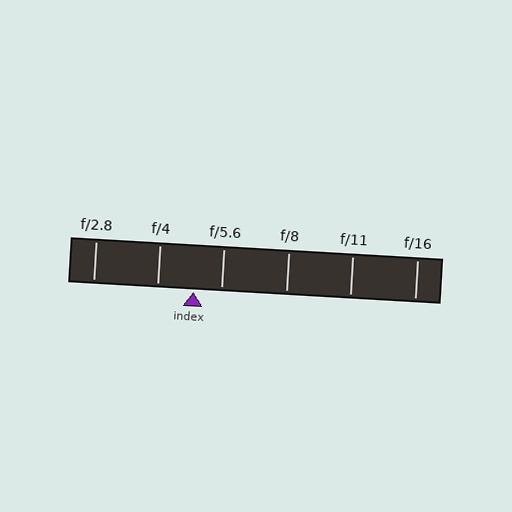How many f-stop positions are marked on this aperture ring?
There are 6 f-stop positions marked.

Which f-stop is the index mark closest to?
The index mark is closest to f/5.6.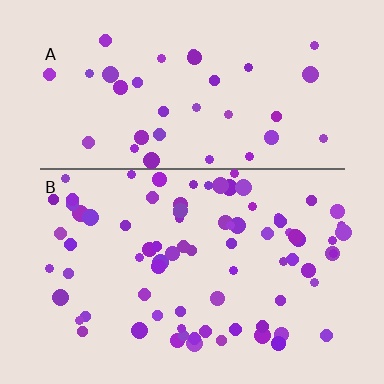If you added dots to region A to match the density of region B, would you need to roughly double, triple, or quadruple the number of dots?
Approximately double.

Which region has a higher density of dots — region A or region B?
B (the bottom).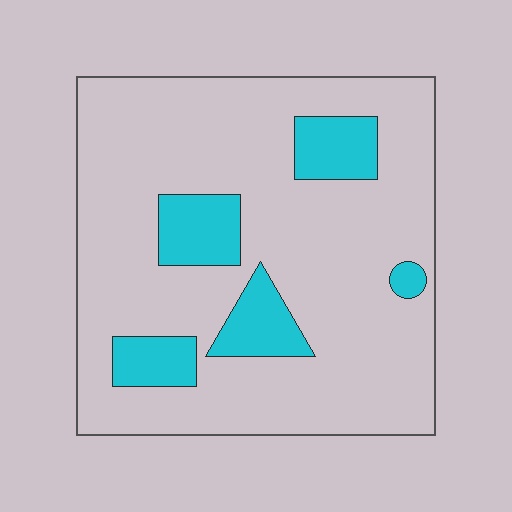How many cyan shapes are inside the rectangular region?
5.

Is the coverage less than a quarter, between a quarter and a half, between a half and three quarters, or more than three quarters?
Less than a quarter.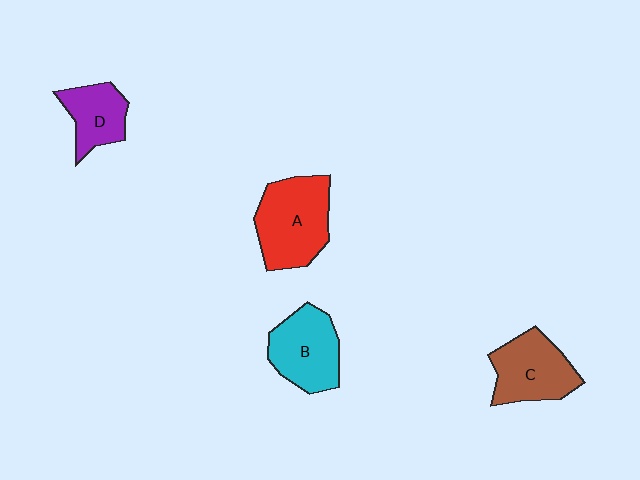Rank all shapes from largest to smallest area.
From largest to smallest: A (red), C (brown), B (cyan), D (purple).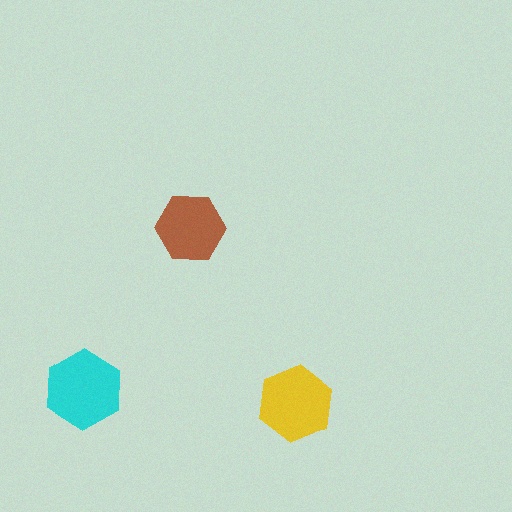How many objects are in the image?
There are 3 objects in the image.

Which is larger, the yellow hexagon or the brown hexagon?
The yellow one.